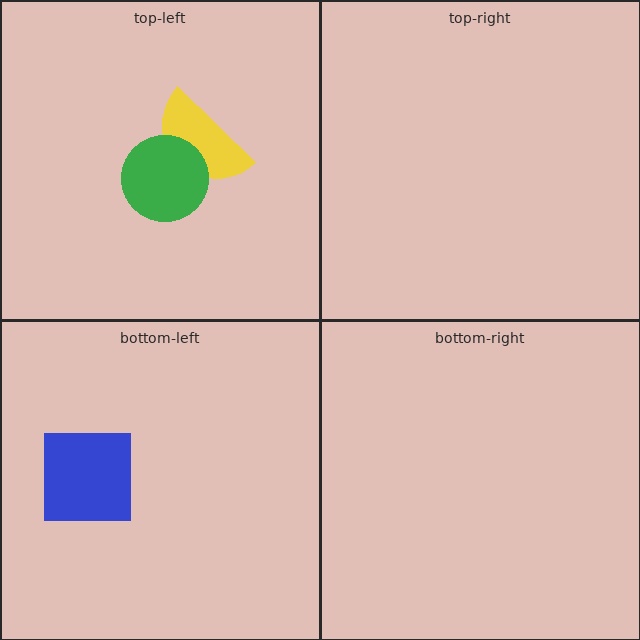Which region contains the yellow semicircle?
The top-left region.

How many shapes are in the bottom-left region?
1.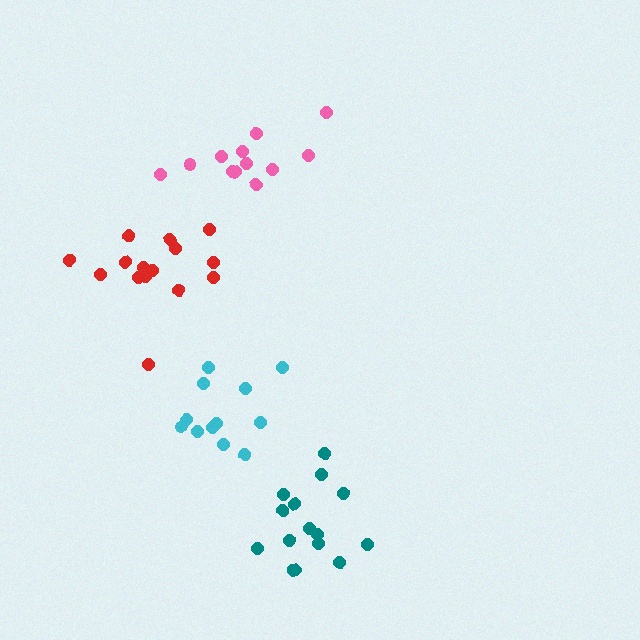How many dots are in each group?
Group 1: 15 dots, Group 2: 15 dots, Group 3: 12 dots, Group 4: 12 dots (54 total).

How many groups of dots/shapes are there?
There are 4 groups.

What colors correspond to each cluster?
The clusters are colored: red, teal, pink, cyan.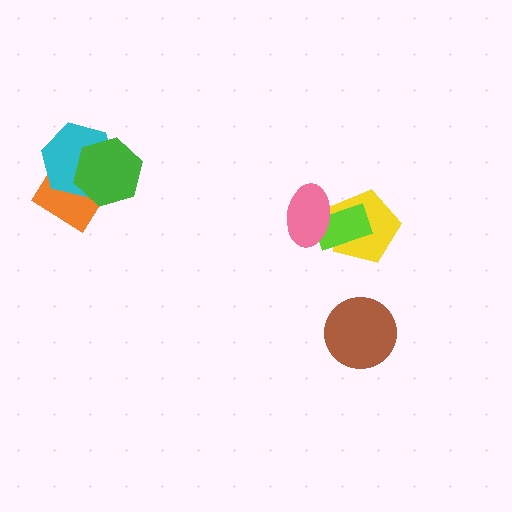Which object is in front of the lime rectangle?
The pink ellipse is in front of the lime rectangle.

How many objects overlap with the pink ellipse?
2 objects overlap with the pink ellipse.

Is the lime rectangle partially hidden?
Yes, it is partially covered by another shape.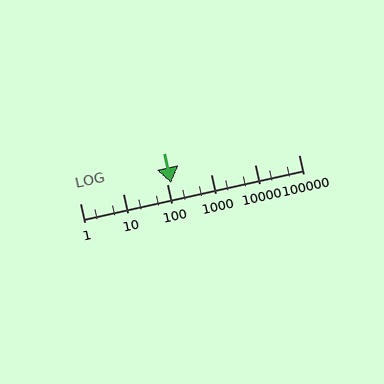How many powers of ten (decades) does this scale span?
The scale spans 5 decades, from 1 to 100000.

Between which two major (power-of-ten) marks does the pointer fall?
The pointer is between 100 and 1000.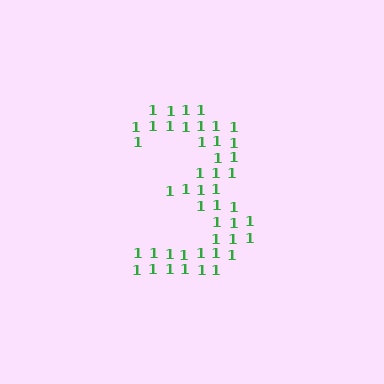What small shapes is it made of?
It is made of small digit 1's.